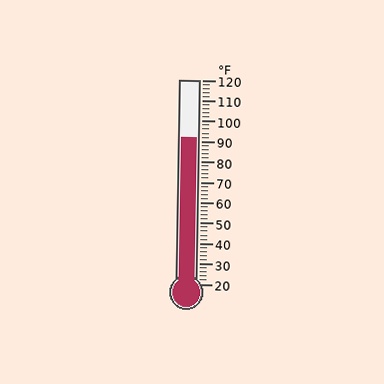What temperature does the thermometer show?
The thermometer shows approximately 92°F.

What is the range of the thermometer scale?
The thermometer scale ranges from 20°F to 120°F.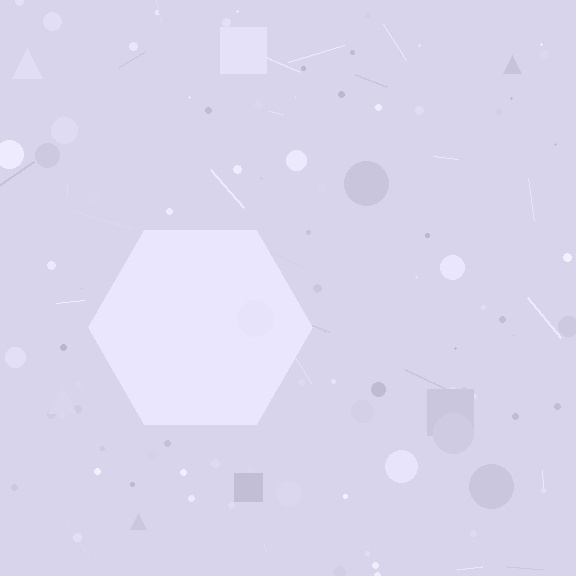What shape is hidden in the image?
A hexagon is hidden in the image.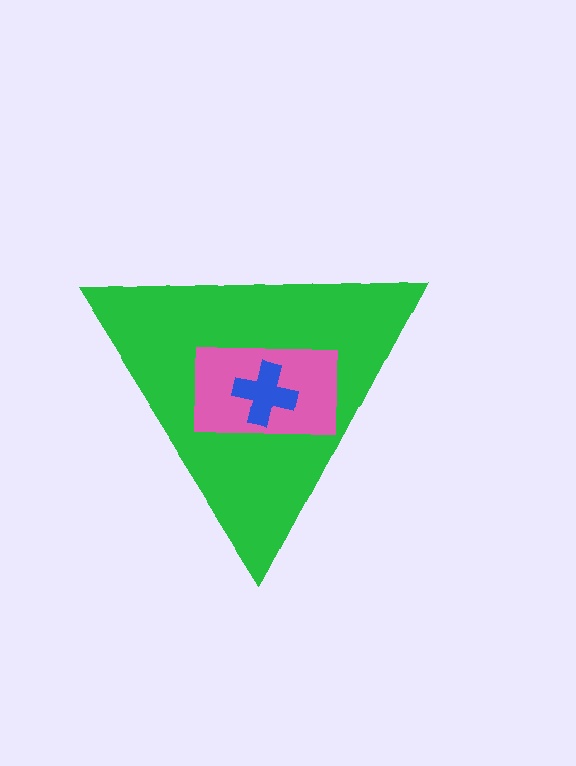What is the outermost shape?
The green triangle.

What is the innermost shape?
The blue cross.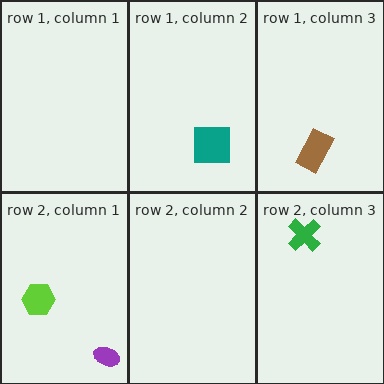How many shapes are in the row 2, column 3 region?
1.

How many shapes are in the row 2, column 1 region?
2.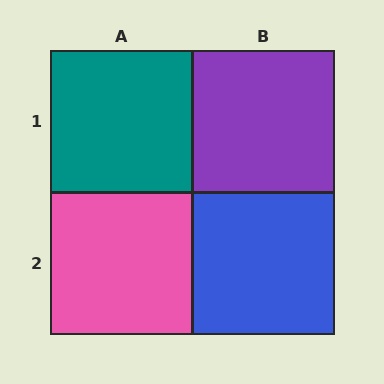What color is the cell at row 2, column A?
Pink.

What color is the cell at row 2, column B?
Blue.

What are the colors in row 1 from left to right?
Teal, purple.